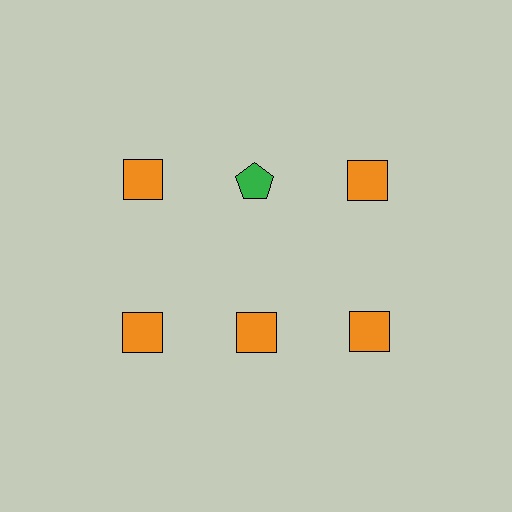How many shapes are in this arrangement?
There are 6 shapes arranged in a grid pattern.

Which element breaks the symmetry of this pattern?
The green pentagon in the top row, second from left column breaks the symmetry. All other shapes are orange squares.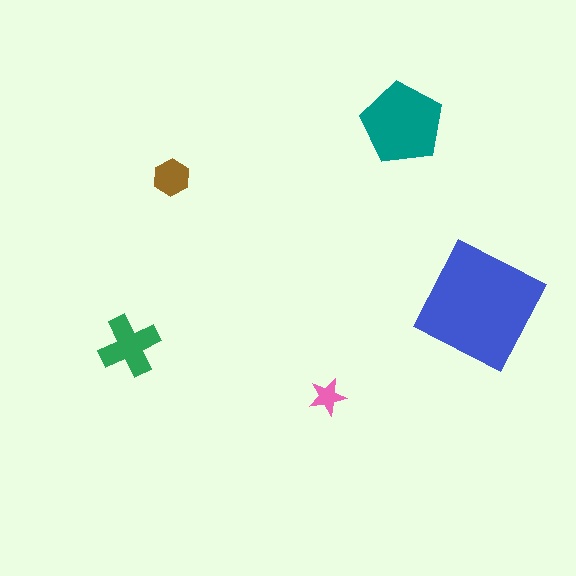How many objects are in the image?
There are 5 objects in the image.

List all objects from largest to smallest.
The blue square, the teal pentagon, the green cross, the brown hexagon, the pink star.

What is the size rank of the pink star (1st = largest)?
5th.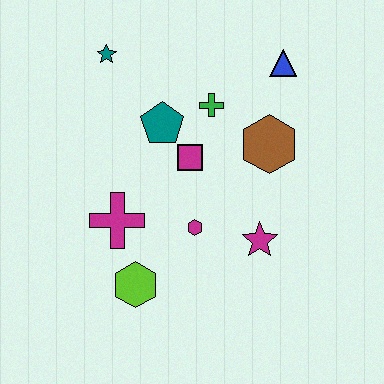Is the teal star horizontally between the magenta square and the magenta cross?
No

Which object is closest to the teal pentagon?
The magenta square is closest to the teal pentagon.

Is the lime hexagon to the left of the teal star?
No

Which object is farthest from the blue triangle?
The lime hexagon is farthest from the blue triangle.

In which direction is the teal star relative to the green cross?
The teal star is to the left of the green cross.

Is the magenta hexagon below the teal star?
Yes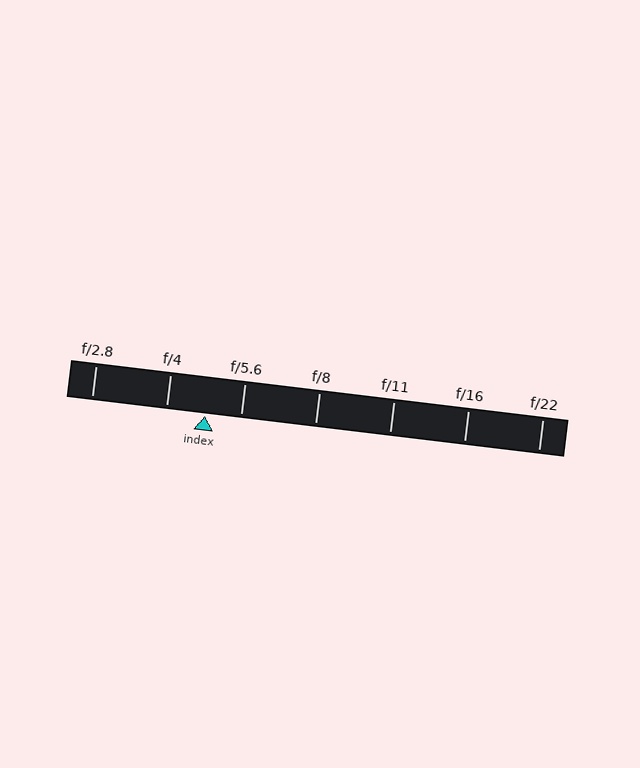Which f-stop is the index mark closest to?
The index mark is closest to f/5.6.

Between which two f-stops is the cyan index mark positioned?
The index mark is between f/4 and f/5.6.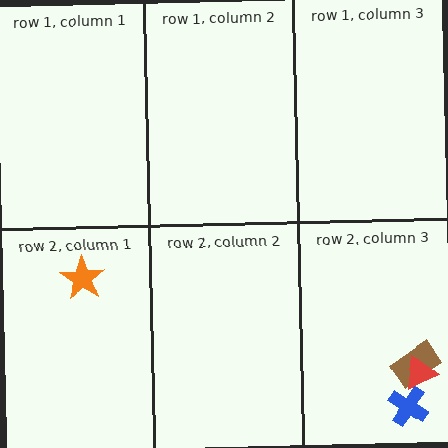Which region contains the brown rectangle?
The row 2, column 3 region.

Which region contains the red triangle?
The row 2, column 3 region.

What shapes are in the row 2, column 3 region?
The brown rectangle, the red triangle, the blue cross.